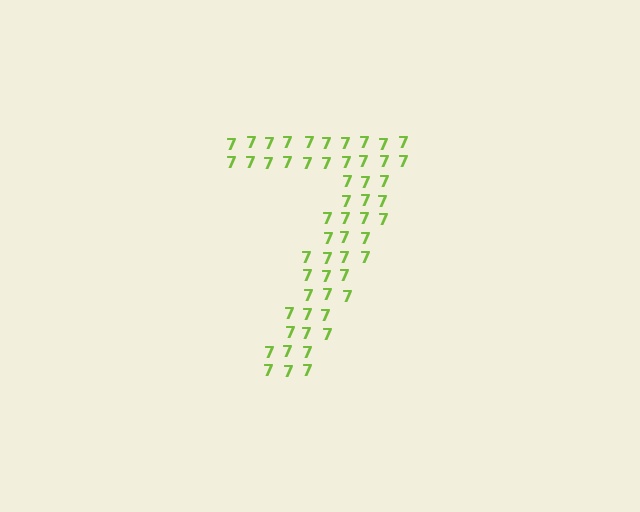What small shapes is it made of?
It is made of small digit 7's.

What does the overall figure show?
The overall figure shows the digit 7.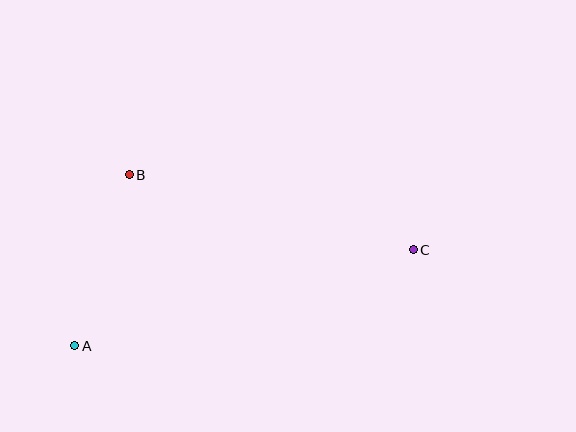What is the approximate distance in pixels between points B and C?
The distance between B and C is approximately 293 pixels.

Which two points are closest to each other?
Points A and B are closest to each other.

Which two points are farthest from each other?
Points A and C are farthest from each other.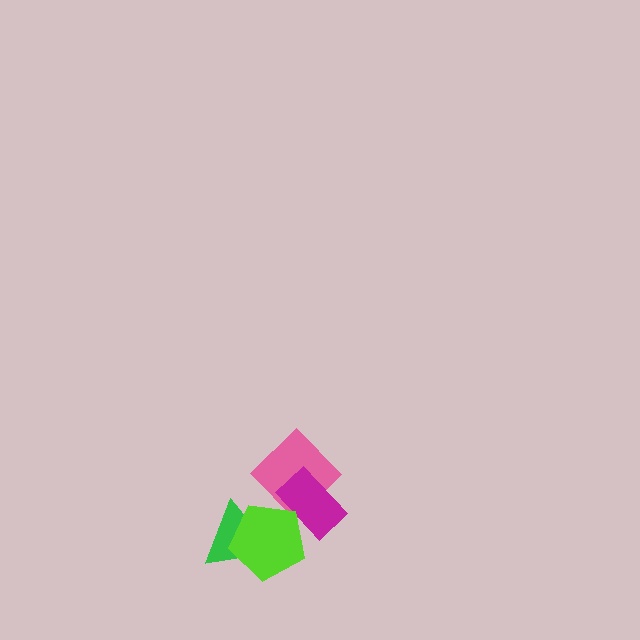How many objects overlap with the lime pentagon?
3 objects overlap with the lime pentagon.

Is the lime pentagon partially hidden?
No, no other shape covers it.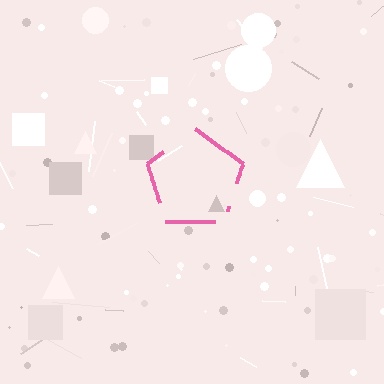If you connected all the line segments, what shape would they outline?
They would outline a pentagon.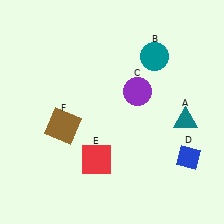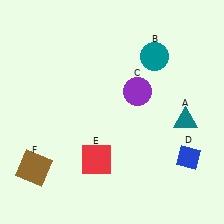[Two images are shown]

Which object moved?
The brown square (F) moved down.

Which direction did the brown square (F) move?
The brown square (F) moved down.